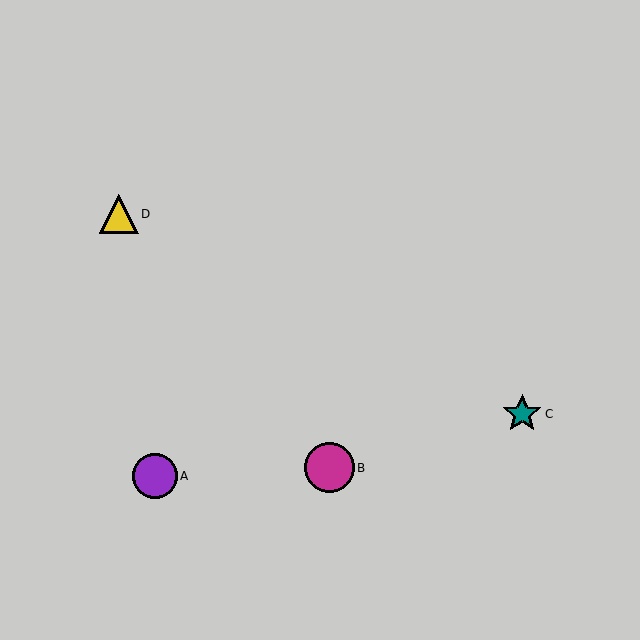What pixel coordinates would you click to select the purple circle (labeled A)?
Click at (155, 476) to select the purple circle A.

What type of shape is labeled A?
Shape A is a purple circle.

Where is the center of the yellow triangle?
The center of the yellow triangle is at (119, 214).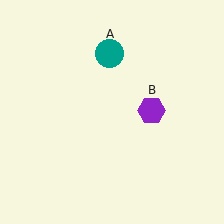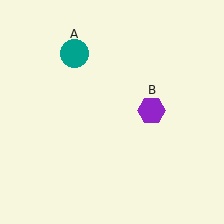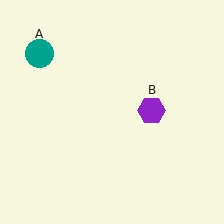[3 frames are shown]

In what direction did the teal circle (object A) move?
The teal circle (object A) moved left.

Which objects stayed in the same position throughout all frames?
Purple hexagon (object B) remained stationary.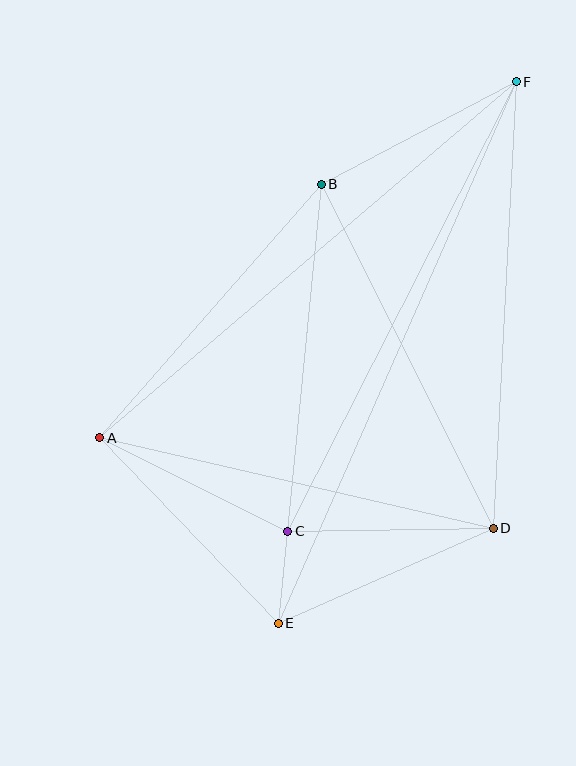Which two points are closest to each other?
Points C and E are closest to each other.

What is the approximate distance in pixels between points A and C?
The distance between A and C is approximately 210 pixels.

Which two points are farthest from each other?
Points E and F are farthest from each other.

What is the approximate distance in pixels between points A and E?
The distance between A and E is approximately 257 pixels.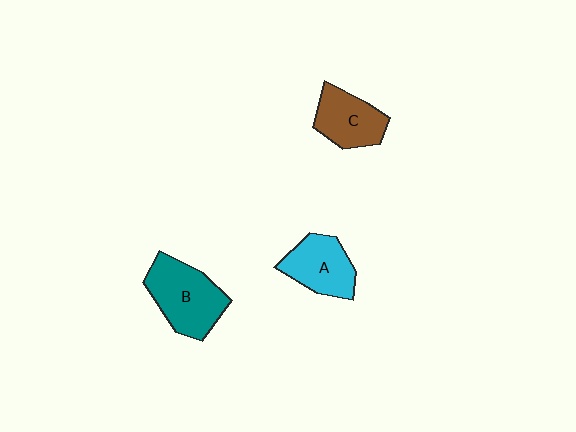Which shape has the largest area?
Shape B (teal).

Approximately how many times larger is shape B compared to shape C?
Approximately 1.4 times.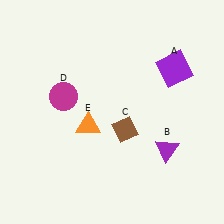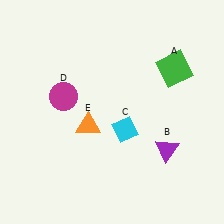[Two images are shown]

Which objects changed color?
A changed from purple to green. C changed from brown to cyan.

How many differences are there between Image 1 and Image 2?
There are 2 differences between the two images.